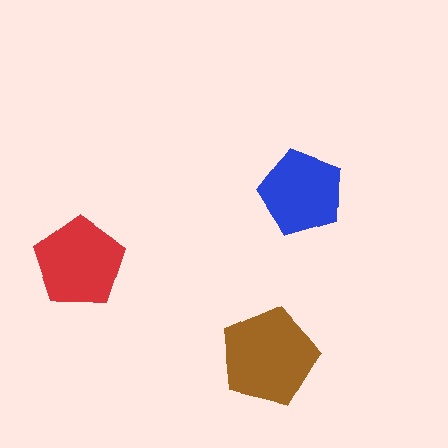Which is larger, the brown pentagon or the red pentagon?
The brown one.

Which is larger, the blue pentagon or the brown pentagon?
The brown one.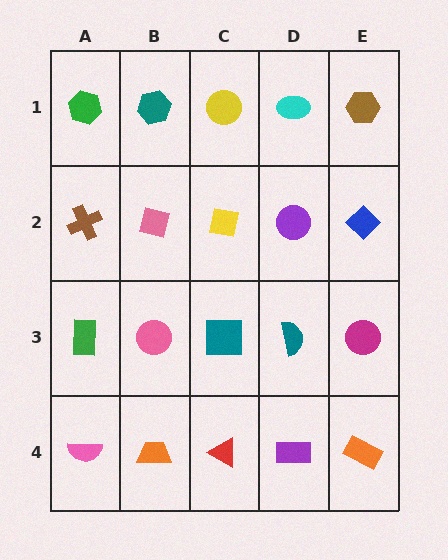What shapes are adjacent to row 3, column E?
A blue diamond (row 2, column E), an orange rectangle (row 4, column E), a teal semicircle (row 3, column D).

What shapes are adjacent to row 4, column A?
A green rectangle (row 3, column A), an orange trapezoid (row 4, column B).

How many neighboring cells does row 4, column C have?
3.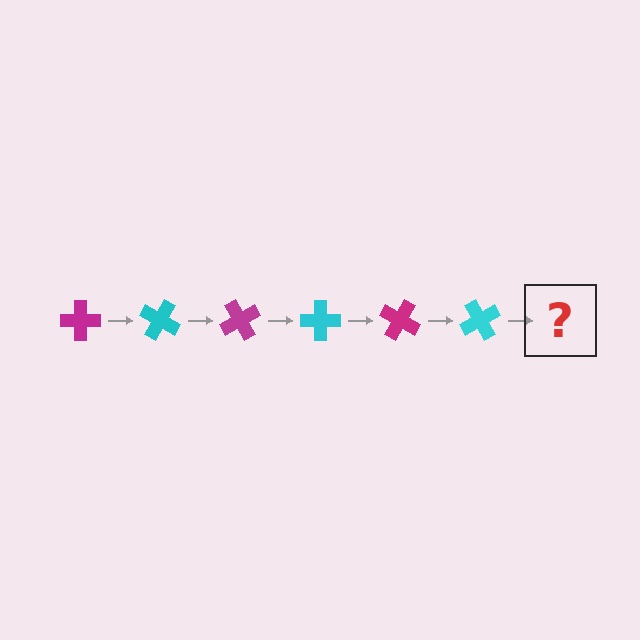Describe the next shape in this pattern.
It should be a magenta cross, rotated 180 degrees from the start.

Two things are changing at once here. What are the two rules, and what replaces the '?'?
The two rules are that it rotates 30 degrees each step and the color cycles through magenta and cyan. The '?' should be a magenta cross, rotated 180 degrees from the start.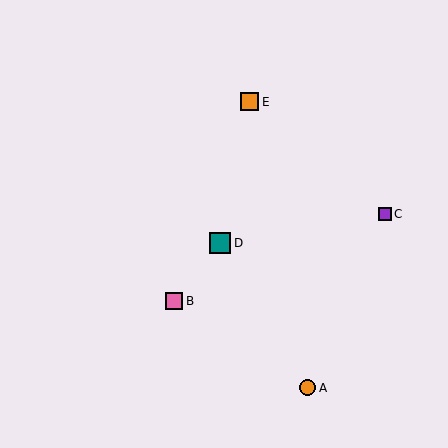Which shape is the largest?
The teal square (labeled D) is the largest.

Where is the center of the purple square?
The center of the purple square is at (385, 214).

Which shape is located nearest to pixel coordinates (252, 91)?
The orange square (labeled E) at (250, 102) is nearest to that location.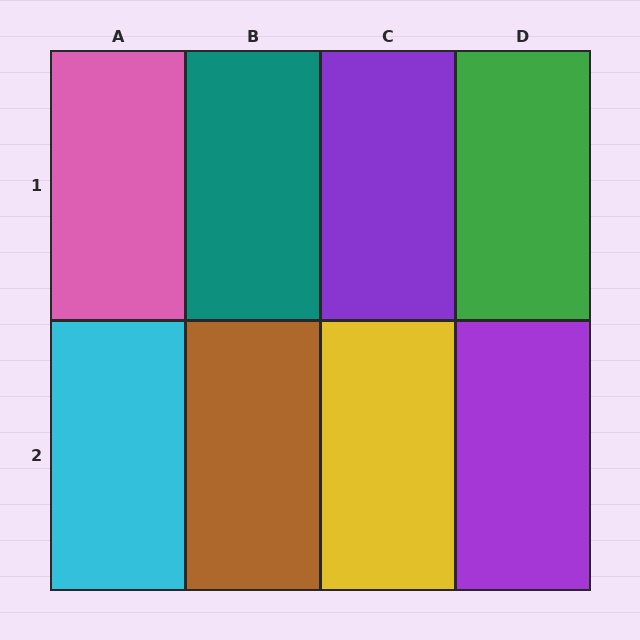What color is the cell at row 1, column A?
Pink.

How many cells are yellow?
1 cell is yellow.